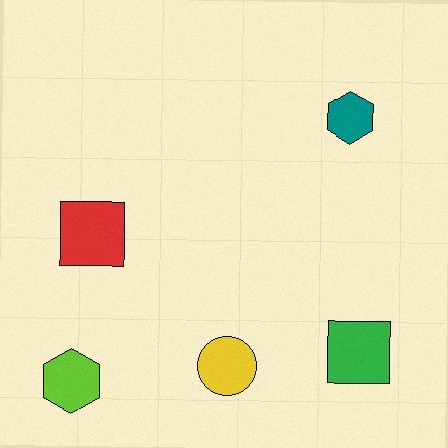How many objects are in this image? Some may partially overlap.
There are 5 objects.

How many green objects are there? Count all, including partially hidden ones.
There is 1 green object.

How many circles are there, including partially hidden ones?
There is 1 circle.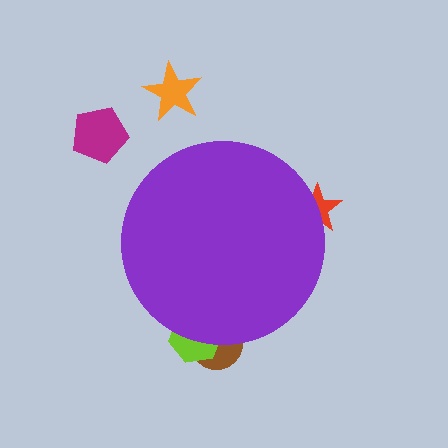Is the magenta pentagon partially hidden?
No, the magenta pentagon is fully visible.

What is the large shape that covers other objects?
A purple circle.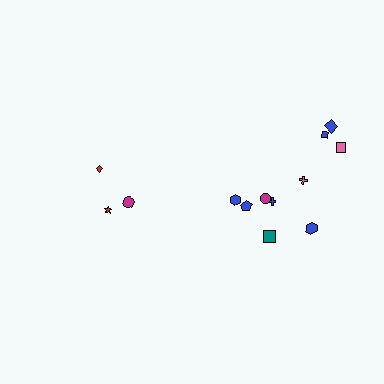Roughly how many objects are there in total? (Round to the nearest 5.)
Roughly 15 objects in total.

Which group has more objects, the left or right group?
The right group.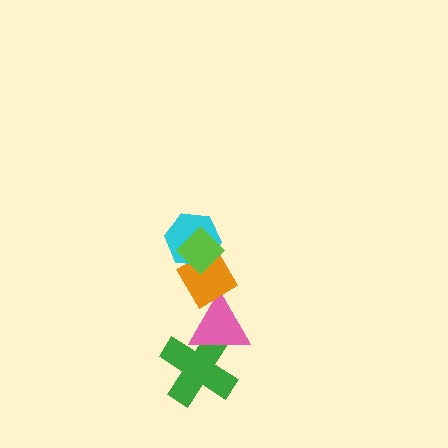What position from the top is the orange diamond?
The orange diamond is 3rd from the top.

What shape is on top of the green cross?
The pink triangle is on top of the green cross.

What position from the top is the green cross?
The green cross is 5th from the top.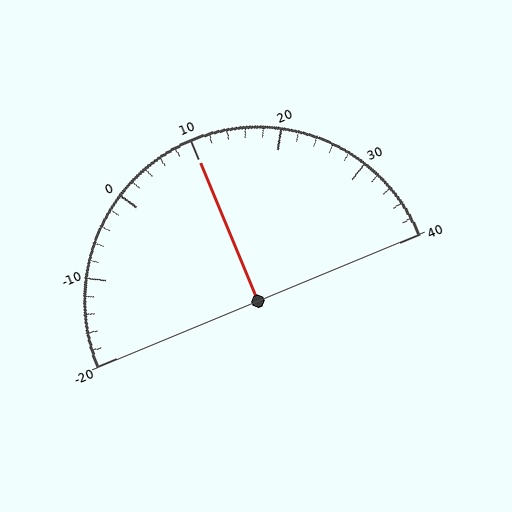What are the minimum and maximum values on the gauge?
The gauge ranges from -20 to 40.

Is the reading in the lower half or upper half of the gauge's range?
The reading is in the upper half of the range (-20 to 40).